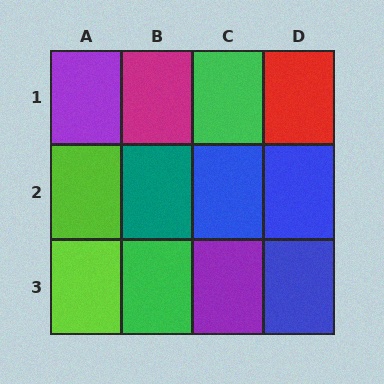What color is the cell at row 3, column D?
Blue.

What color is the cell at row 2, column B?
Teal.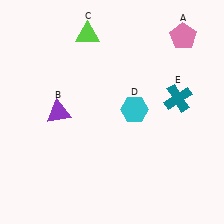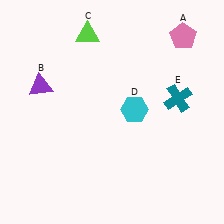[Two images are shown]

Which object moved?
The purple triangle (B) moved up.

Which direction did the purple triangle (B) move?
The purple triangle (B) moved up.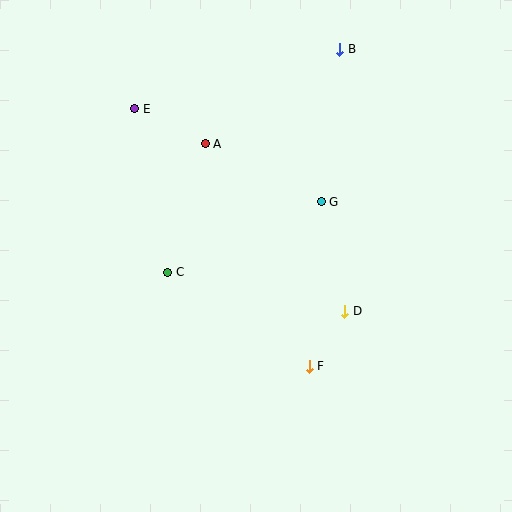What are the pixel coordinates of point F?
Point F is at (309, 366).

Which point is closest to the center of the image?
Point G at (321, 202) is closest to the center.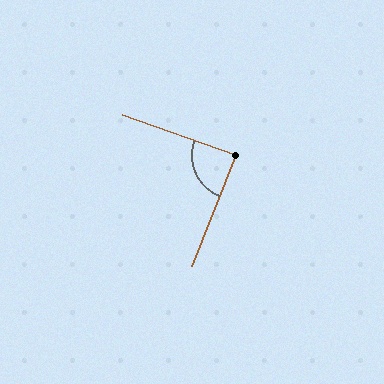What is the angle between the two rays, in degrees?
Approximately 88 degrees.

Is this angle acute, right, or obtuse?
It is approximately a right angle.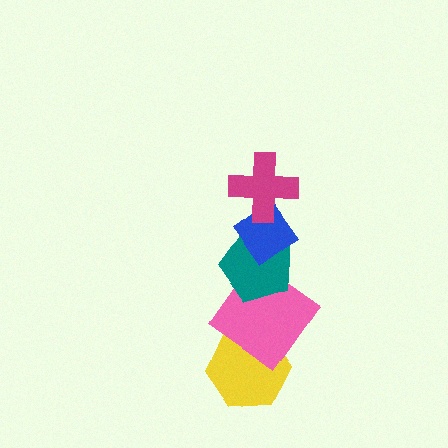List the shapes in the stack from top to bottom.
From top to bottom: the magenta cross, the blue diamond, the teal pentagon, the pink diamond, the yellow hexagon.